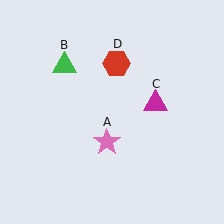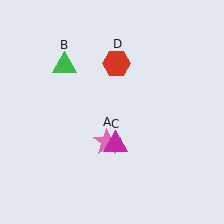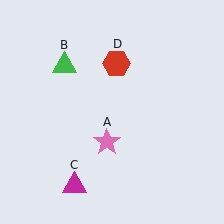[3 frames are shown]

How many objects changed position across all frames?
1 object changed position: magenta triangle (object C).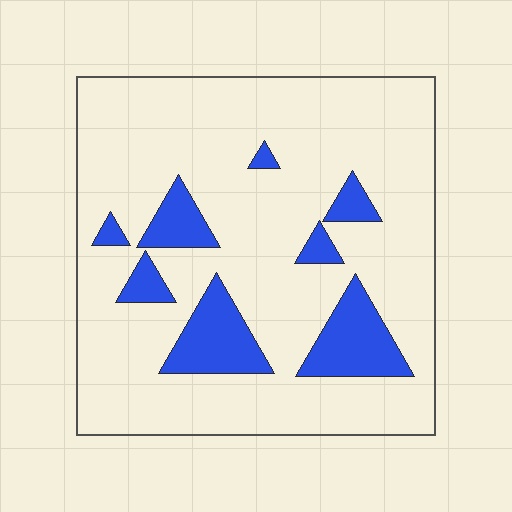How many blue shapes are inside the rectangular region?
8.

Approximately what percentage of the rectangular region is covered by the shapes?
Approximately 15%.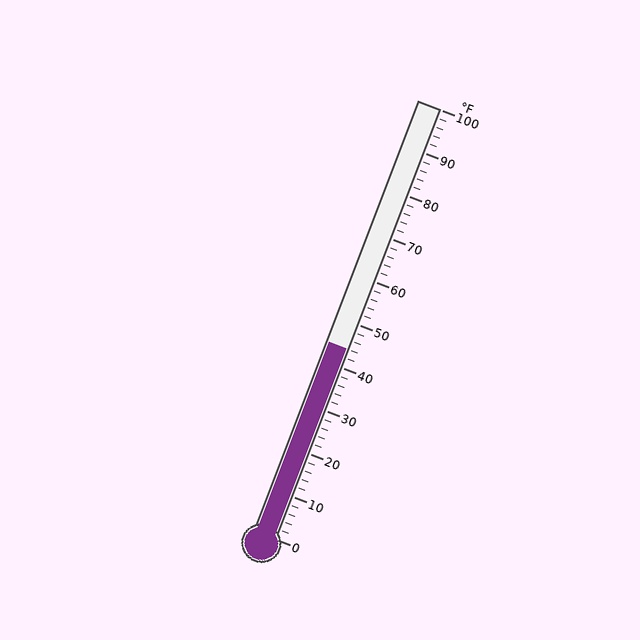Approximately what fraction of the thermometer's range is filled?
The thermometer is filled to approximately 45% of its range.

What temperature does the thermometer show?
The thermometer shows approximately 44°F.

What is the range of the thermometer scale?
The thermometer scale ranges from 0°F to 100°F.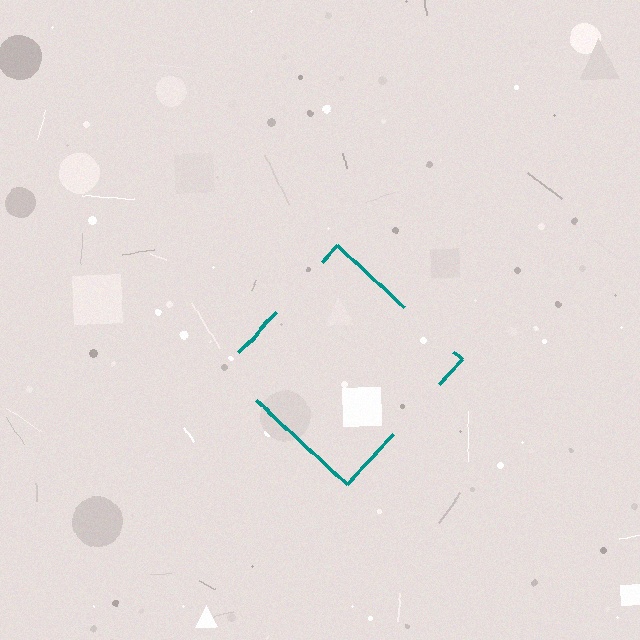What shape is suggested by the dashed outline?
The dashed outline suggests a diamond.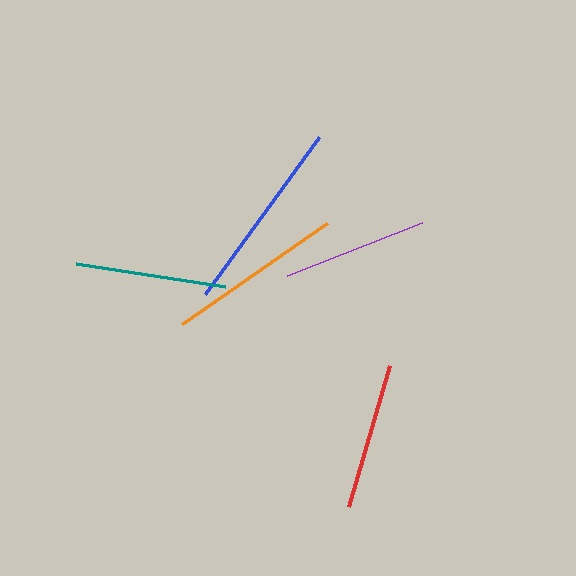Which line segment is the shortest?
The purple line is the shortest at approximately 146 pixels.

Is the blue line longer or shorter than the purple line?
The blue line is longer than the purple line.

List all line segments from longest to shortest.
From longest to shortest: blue, orange, teal, red, purple.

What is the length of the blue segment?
The blue segment is approximately 195 pixels long.